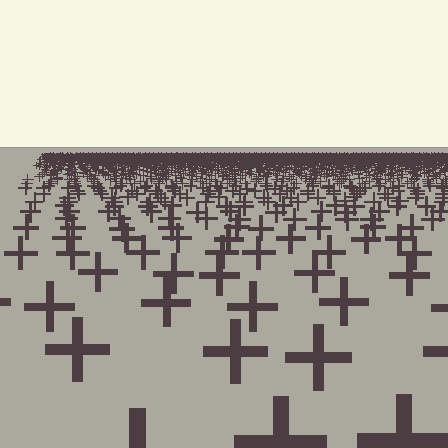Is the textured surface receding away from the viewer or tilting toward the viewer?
The surface is receding away from the viewer. Texture elements get smaller and denser toward the top.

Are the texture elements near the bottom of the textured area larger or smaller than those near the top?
Larger. Near the bottom, elements are closer to the viewer and appear at a bigger on-screen size.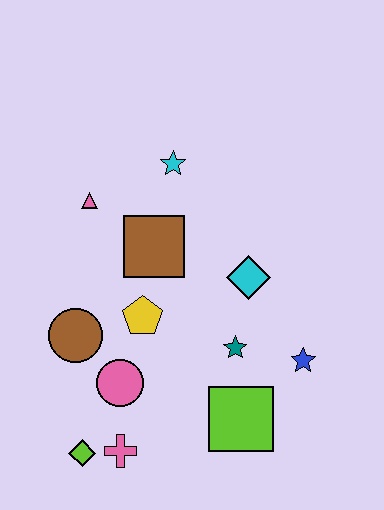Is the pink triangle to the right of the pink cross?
No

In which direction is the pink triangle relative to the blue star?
The pink triangle is to the left of the blue star.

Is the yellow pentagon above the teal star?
Yes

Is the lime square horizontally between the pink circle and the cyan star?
No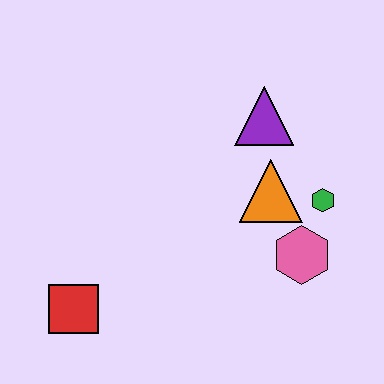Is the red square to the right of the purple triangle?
No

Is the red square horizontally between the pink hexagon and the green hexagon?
No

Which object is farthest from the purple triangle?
The red square is farthest from the purple triangle.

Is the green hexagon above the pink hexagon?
Yes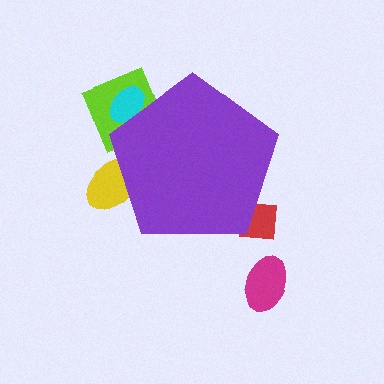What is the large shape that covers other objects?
A purple pentagon.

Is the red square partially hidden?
Yes, the red square is partially hidden behind the purple pentagon.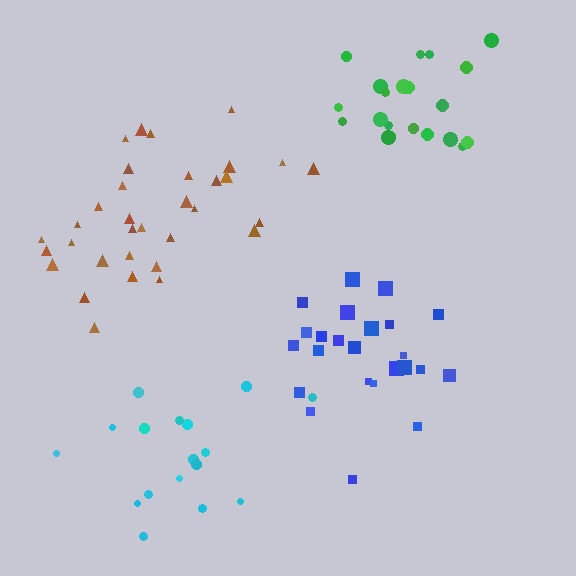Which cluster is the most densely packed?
Green.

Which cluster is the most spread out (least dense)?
Cyan.